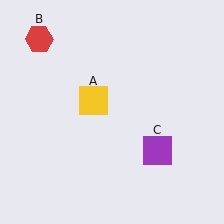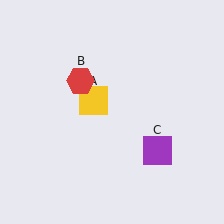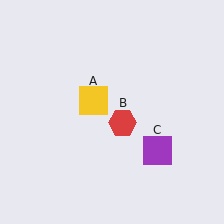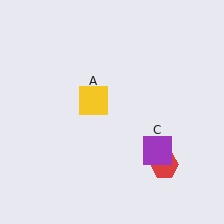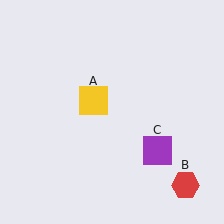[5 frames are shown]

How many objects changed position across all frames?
1 object changed position: red hexagon (object B).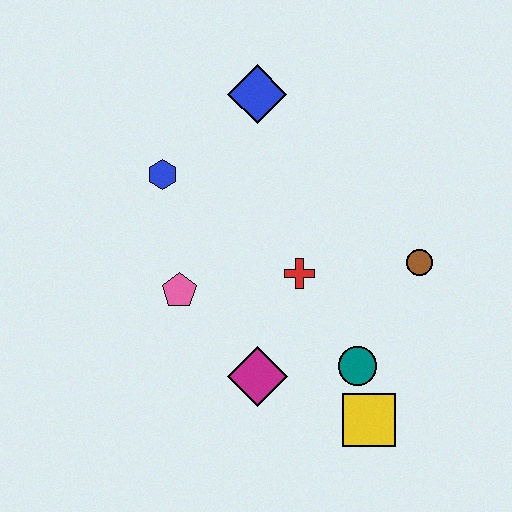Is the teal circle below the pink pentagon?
Yes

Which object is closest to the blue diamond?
The blue hexagon is closest to the blue diamond.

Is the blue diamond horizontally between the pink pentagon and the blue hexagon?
No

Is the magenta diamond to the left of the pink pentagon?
No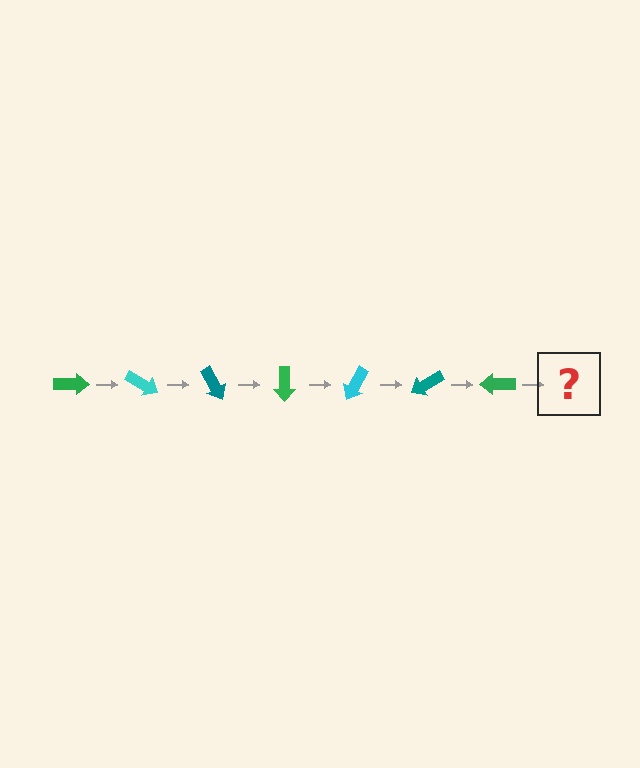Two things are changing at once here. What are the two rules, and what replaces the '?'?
The two rules are that it rotates 30 degrees each step and the color cycles through green, cyan, and teal. The '?' should be a cyan arrow, rotated 210 degrees from the start.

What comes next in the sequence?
The next element should be a cyan arrow, rotated 210 degrees from the start.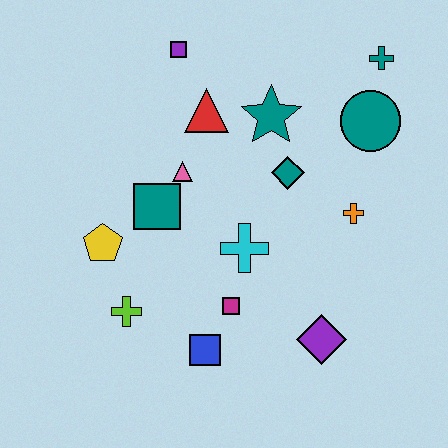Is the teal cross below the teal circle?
No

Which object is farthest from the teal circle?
The lime cross is farthest from the teal circle.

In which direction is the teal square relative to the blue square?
The teal square is above the blue square.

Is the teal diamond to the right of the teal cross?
No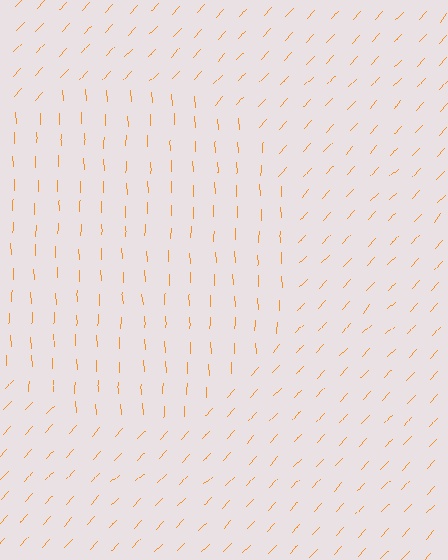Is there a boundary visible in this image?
Yes, there is a texture boundary formed by a change in line orientation.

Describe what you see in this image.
The image is filled with small orange line segments. A circle region in the image has lines oriented differently from the surrounding lines, creating a visible texture boundary.